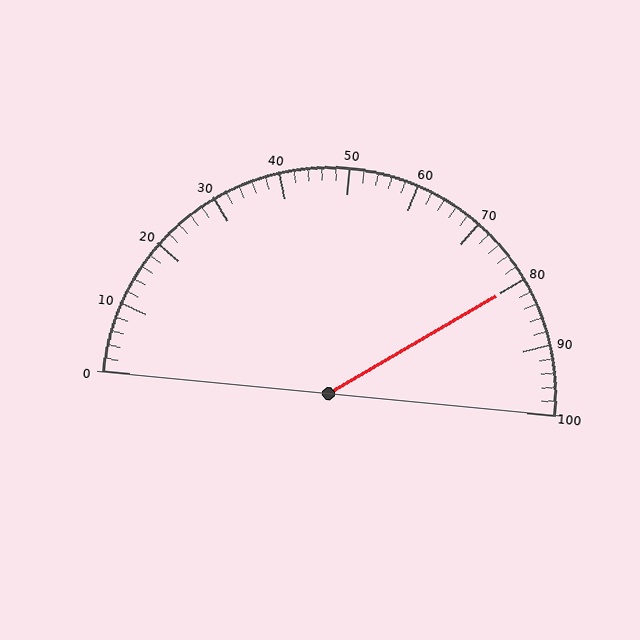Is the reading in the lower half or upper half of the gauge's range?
The reading is in the upper half of the range (0 to 100).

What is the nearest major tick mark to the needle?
The nearest major tick mark is 80.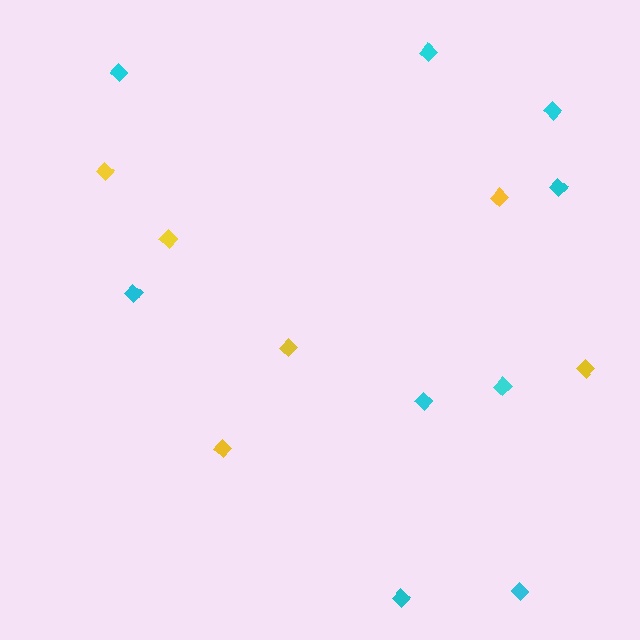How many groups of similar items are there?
There are 2 groups: one group of cyan diamonds (9) and one group of yellow diamonds (6).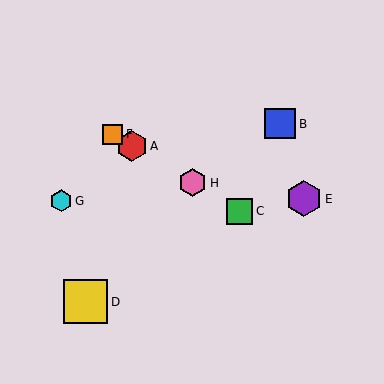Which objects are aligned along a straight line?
Objects A, C, F, H are aligned along a straight line.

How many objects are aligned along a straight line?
4 objects (A, C, F, H) are aligned along a straight line.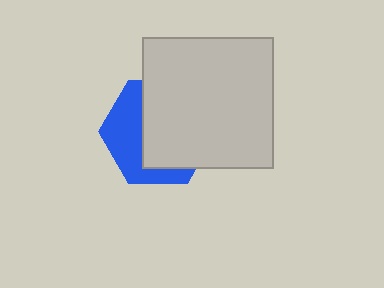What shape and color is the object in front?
The object in front is a light gray square.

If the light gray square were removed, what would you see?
You would see the complete blue hexagon.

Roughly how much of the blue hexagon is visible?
A small part of it is visible (roughly 39%).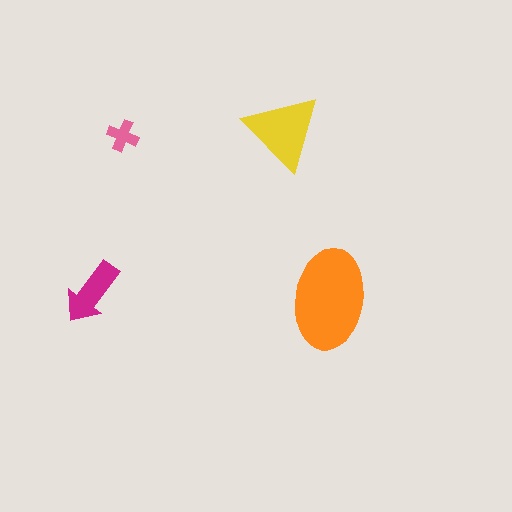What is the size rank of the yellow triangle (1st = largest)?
2nd.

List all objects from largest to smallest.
The orange ellipse, the yellow triangle, the magenta arrow, the pink cross.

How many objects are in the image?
There are 4 objects in the image.